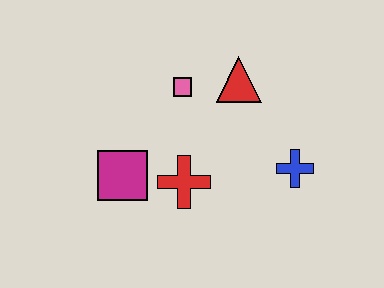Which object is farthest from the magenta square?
The blue cross is farthest from the magenta square.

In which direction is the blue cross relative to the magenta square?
The blue cross is to the right of the magenta square.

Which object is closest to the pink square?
The red triangle is closest to the pink square.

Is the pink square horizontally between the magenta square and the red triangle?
Yes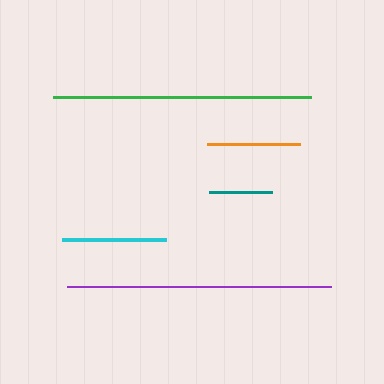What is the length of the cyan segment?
The cyan segment is approximately 105 pixels long.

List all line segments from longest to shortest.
From longest to shortest: purple, green, cyan, orange, teal.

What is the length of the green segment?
The green segment is approximately 259 pixels long.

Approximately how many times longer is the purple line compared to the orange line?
The purple line is approximately 2.8 times the length of the orange line.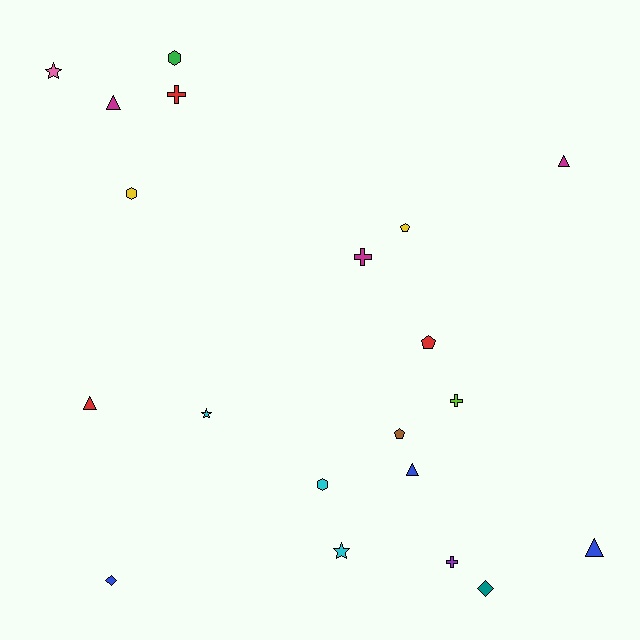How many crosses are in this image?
There are 4 crosses.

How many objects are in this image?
There are 20 objects.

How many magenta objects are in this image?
There are 3 magenta objects.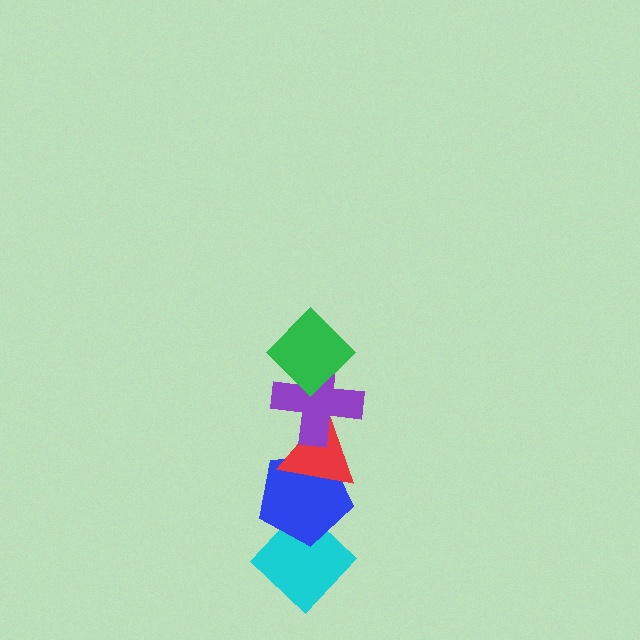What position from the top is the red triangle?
The red triangle is 3rd from the top.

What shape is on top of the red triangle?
The purple cross is on top of the red triangle.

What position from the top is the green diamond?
The green diamond is 1st from the top.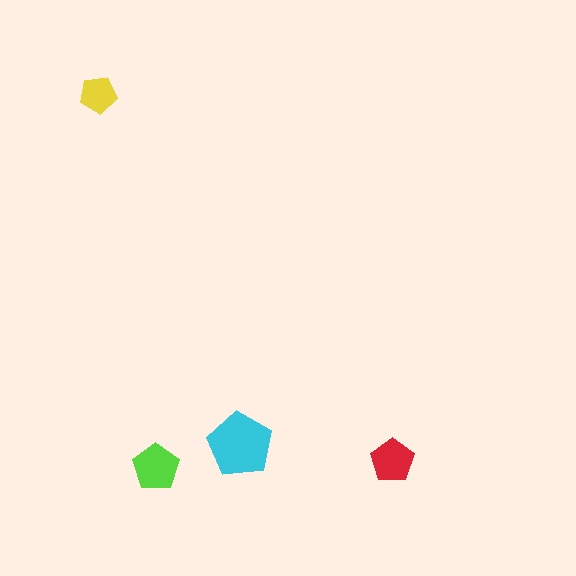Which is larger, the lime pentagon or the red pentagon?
The lime one.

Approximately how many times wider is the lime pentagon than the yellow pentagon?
About 1.5 times wider.